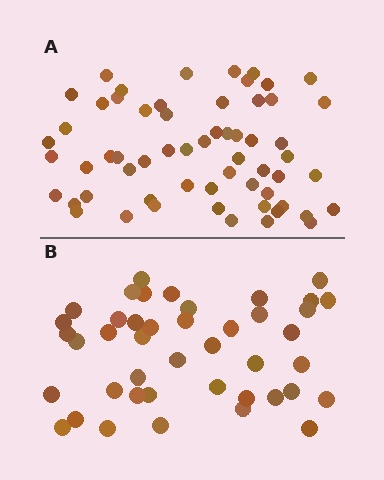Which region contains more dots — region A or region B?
Region A (the top region) has more dots.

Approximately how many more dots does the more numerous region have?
Region A has approximately 15 more dots than region B.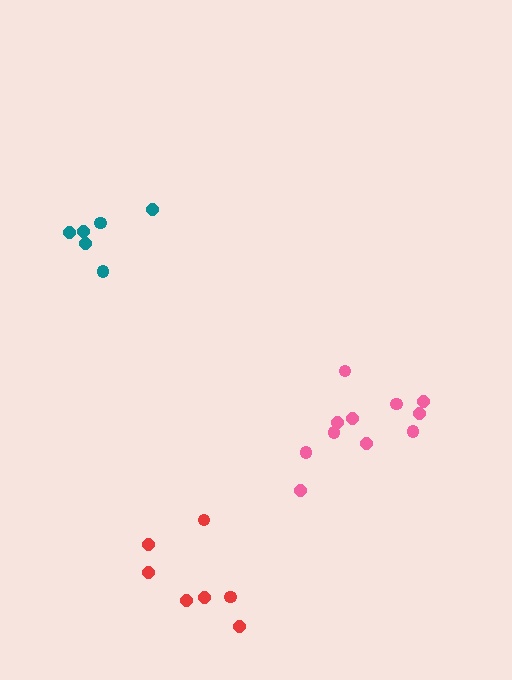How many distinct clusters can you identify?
There are 3 distinct clusters.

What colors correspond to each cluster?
The clusters are colored: red, teal, pink.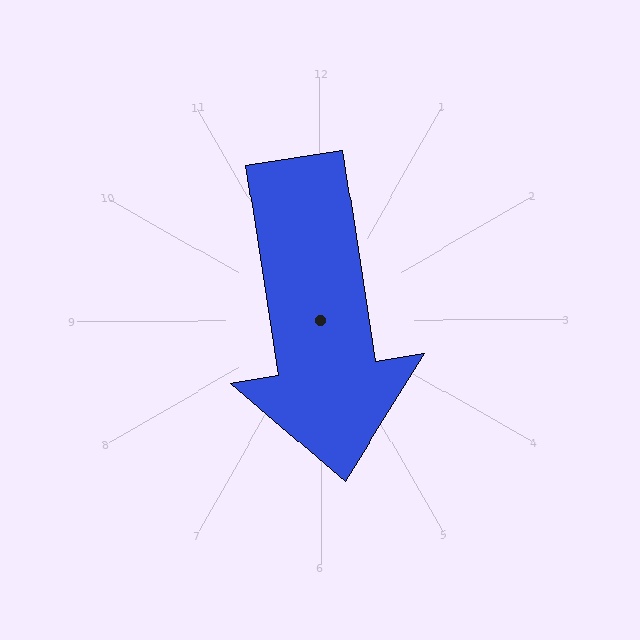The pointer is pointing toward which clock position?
Roughly 6 o'clock.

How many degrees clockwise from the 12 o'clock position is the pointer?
Approximately 171 degrees.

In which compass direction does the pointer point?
South.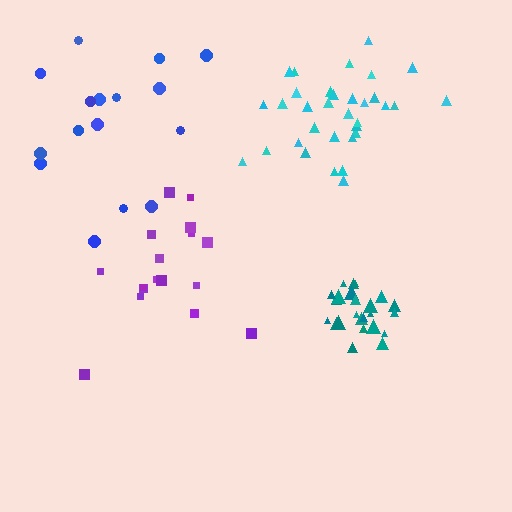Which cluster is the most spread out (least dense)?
Purple.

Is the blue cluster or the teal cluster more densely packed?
Teal.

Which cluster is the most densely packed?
Teal.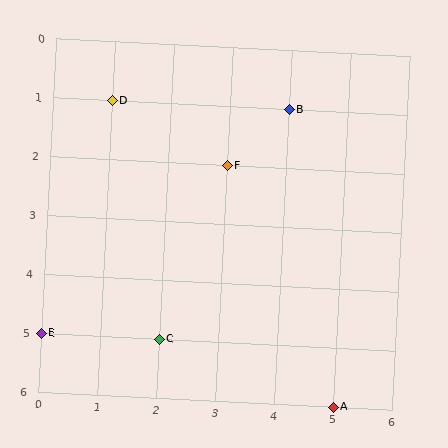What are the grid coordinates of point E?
Point E is at grid coordinates (0, 5).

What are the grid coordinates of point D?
Point D is at grid coordinates (1, 1).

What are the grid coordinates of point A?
Point A is at grid coordinates (5, 6).